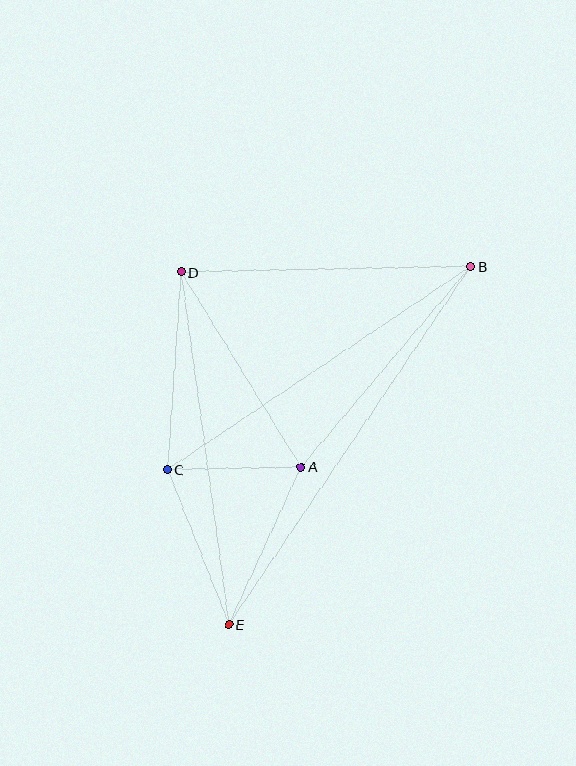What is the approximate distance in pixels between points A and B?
The distance between A and B is approximately 263 pixels.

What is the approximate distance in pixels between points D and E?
The distance between D and E is approximately 356 pixels.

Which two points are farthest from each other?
Points B and E are farthest from each other.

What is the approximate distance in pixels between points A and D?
The distance between A and D is approximately 229 pixels.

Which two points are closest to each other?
Points A and C are closest to each other.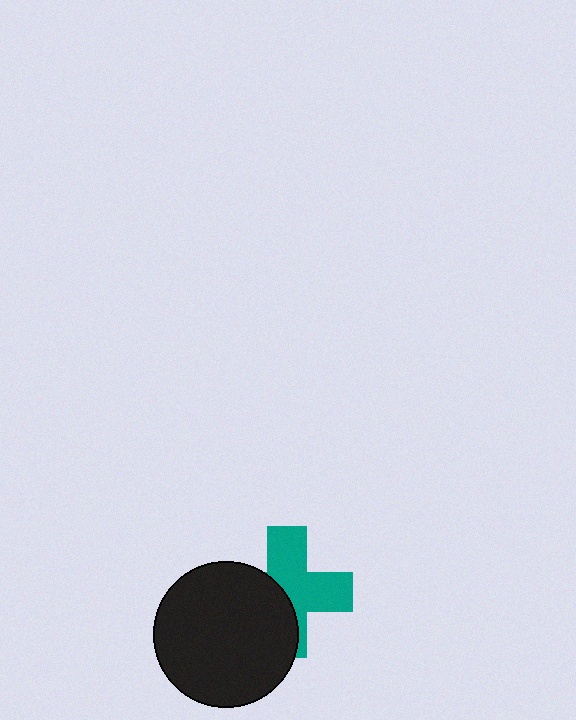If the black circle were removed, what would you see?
You would see the complete teal cross.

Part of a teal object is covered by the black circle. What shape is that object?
It is a cross.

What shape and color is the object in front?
The object in front is a black circle.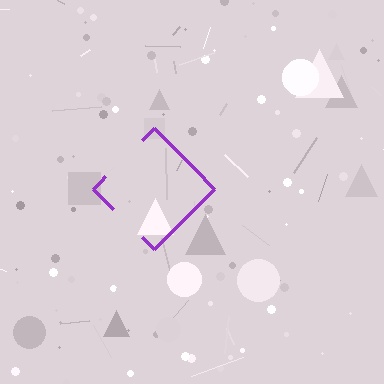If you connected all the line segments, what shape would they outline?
They would outline a diamond.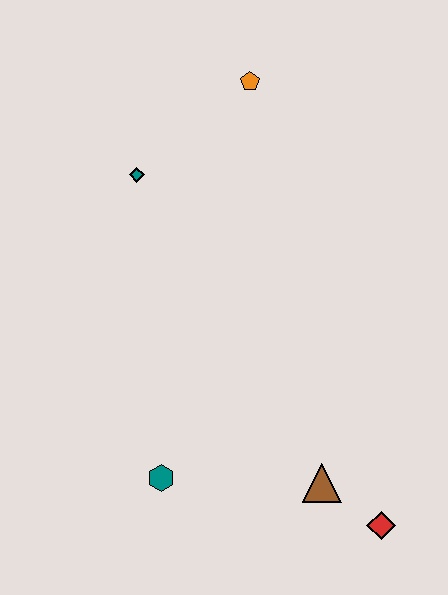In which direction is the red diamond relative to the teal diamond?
The red diamond is below the teal diamond.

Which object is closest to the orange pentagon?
The teal diamond is closest to the orange pentagon.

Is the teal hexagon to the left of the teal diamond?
No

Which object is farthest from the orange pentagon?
The red diamond is farthest from the orange pentagon.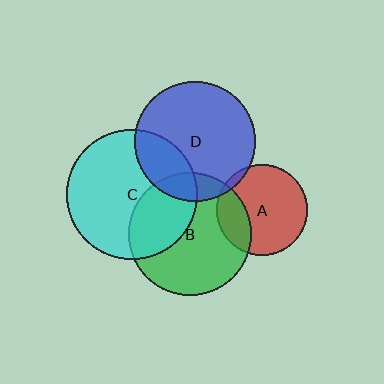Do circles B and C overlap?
Yes.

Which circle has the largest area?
Circle C (cyan).